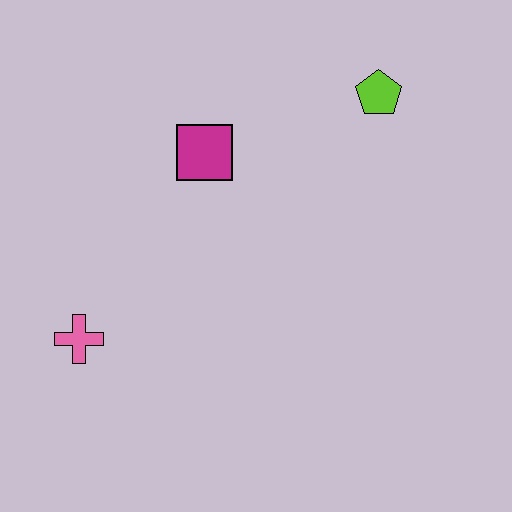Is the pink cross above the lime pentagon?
No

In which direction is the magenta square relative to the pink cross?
The magenta square is above the pink cross.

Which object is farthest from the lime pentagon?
The pink cross is farthest from the lime pentagon.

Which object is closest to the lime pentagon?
The magenta square is closest to the lime pentagon.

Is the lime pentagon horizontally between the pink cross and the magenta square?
No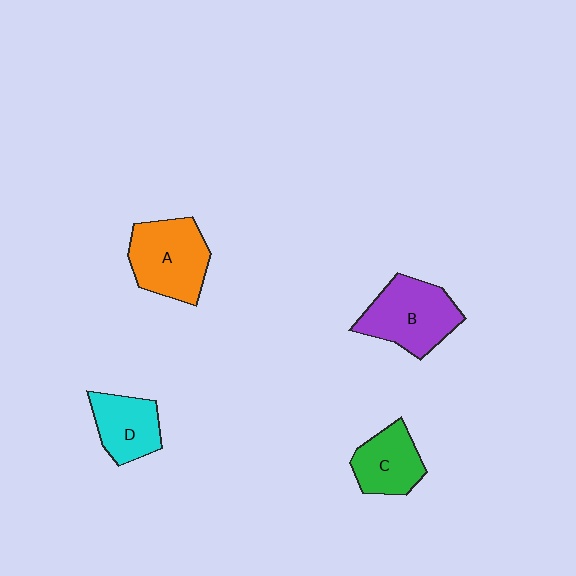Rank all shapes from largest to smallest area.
From largest to smallest: B (purple), A (orange), D (cyan), C (green).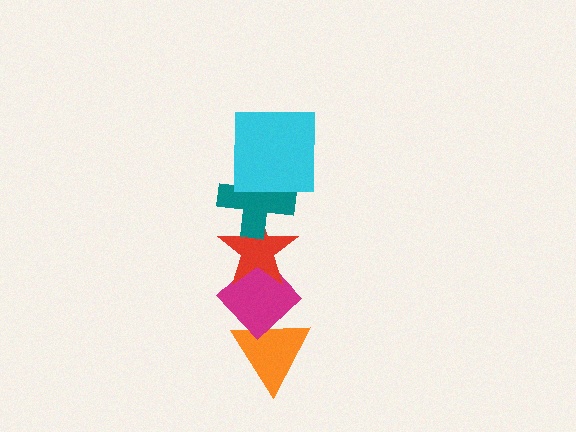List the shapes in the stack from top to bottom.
From top to bottom: the cyan square, the teal cross, the red star, the magenta diamond, the orange triangle.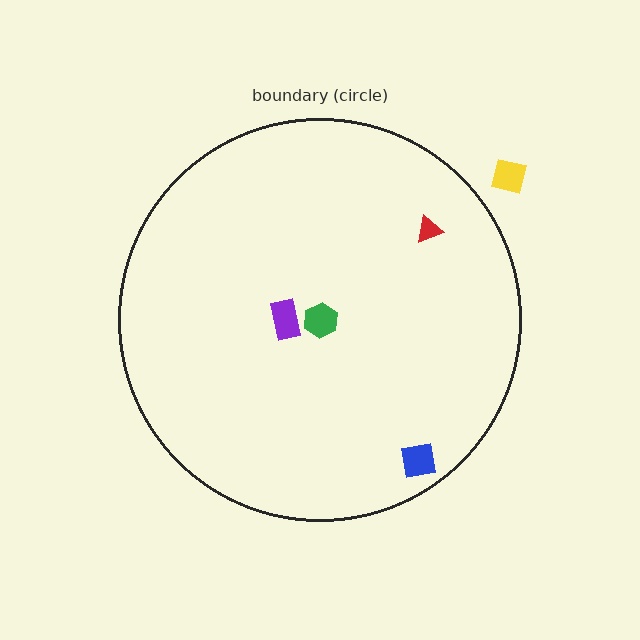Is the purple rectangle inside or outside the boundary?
Inside.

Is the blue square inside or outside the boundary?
Inside.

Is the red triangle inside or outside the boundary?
Inside.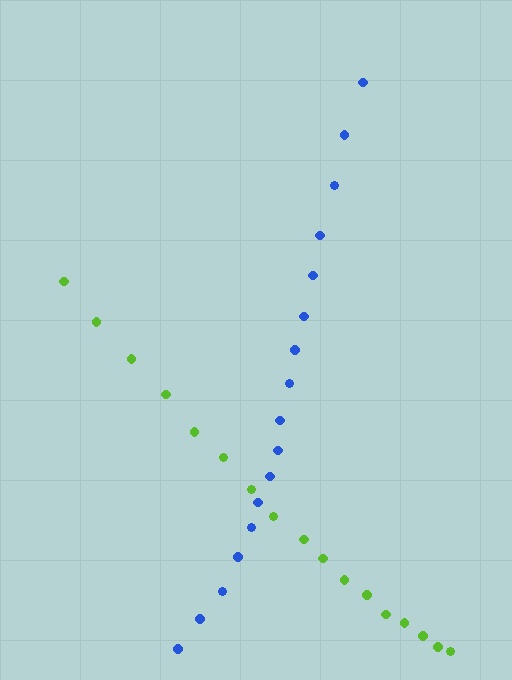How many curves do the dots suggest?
There are 2 distinct paths.